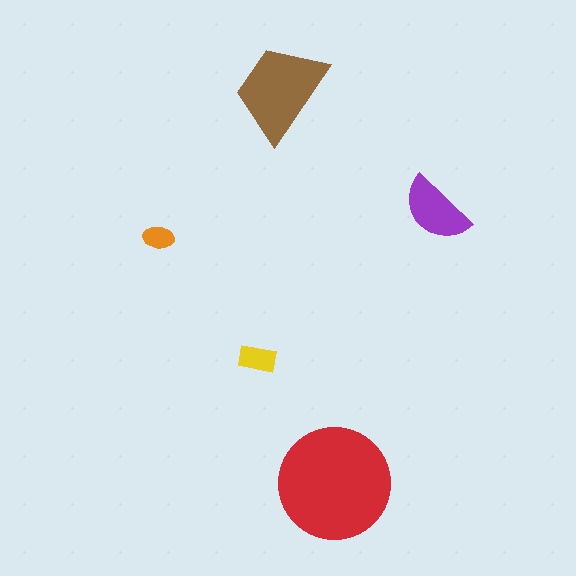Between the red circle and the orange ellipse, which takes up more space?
The red circle.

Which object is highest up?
The brown trapezoid is topmost.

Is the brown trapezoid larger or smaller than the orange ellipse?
Larger.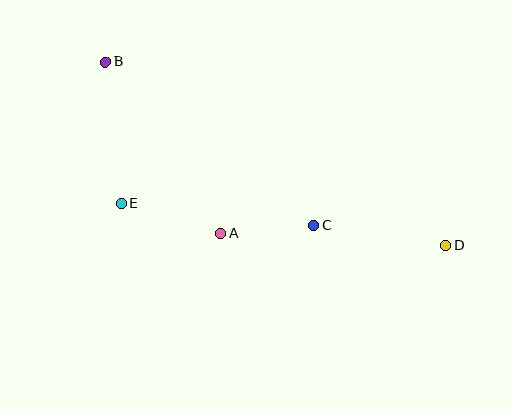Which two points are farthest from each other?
Points B and D are farthest from each other.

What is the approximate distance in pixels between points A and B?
The distance between A and B is approximately 207 pixels.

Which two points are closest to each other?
Points A and C are closest to each other.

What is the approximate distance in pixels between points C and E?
The distance between C and E is approximately 194 pixels.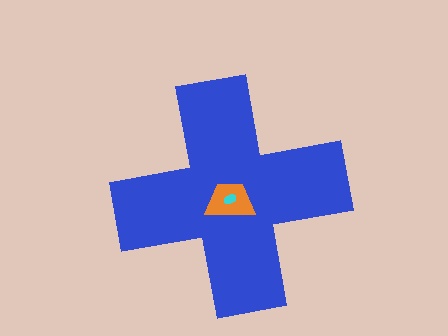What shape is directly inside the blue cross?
The orange trapezoid.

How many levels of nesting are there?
3.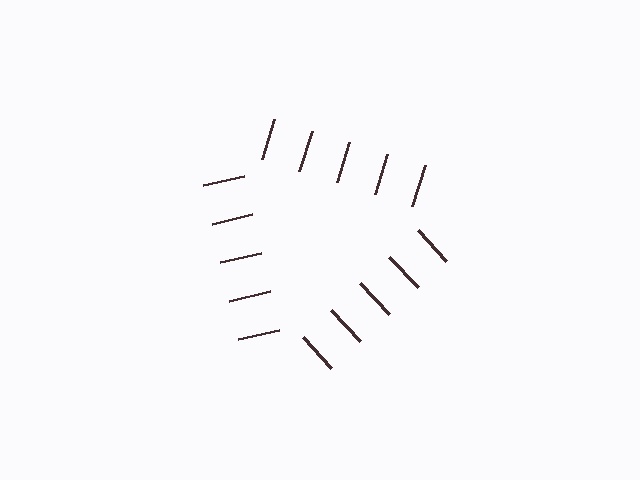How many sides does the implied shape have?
3 sides — the line-ends trace a triangle.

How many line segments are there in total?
15 — 5 along each of the 3 edges.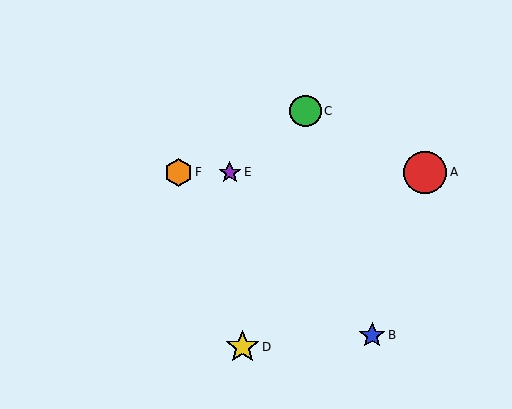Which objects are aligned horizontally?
Objects A, E, F are aligned horizontally.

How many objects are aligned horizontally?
3 objects (A, E, F) are aligned horizontally.